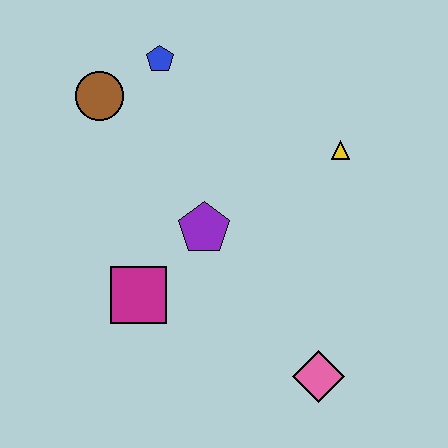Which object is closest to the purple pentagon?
The magenta square is closest to the purple pentagon.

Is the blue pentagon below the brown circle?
No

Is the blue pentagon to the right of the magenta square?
Yes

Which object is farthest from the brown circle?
The pink diamond is farthest from the brown circle.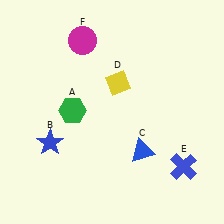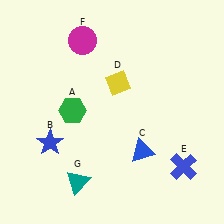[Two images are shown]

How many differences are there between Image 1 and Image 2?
There is 1 difference between the two images.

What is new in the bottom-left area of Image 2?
A teal triangle (G) was added in the bottom-left area of Image 2.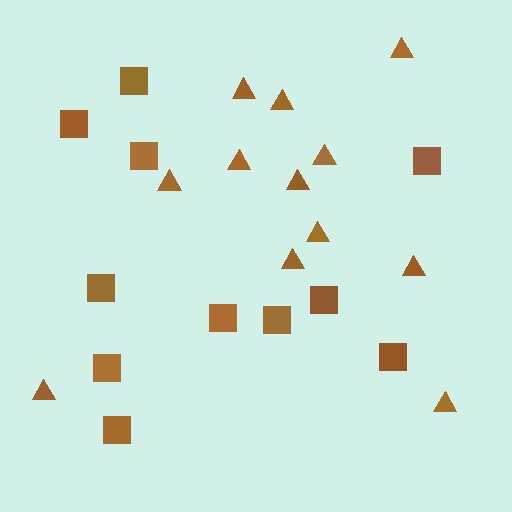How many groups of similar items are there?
There are 2 groups: one group of squares (11) and one group of triangles (12).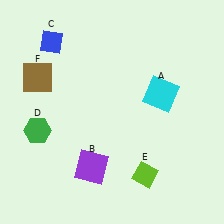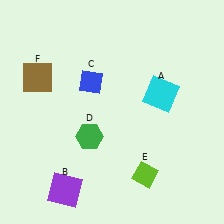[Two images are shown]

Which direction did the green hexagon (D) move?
The green hexagon (D) moved right.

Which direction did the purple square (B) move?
The purple square (B) moved left.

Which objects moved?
The objects that moved are: the purple square (B), the blue diamond (C), the green hexagon (D).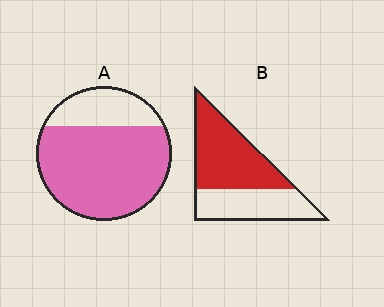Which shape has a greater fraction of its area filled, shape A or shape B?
Shape A.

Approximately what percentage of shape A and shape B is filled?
A is approximately 75% and B is approximately 60%.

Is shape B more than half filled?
Yes.